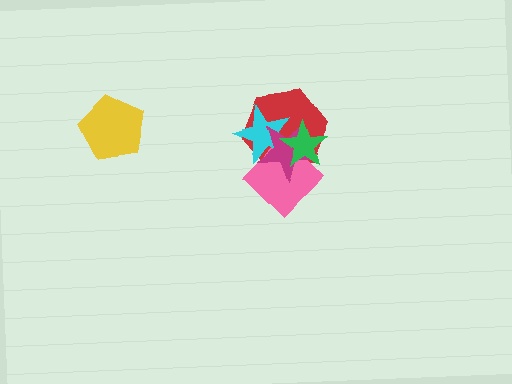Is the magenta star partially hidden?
Yes, it is partially covered by another shape.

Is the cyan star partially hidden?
Yes, it is partially covered by another shape.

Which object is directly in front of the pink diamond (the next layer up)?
The cyan star is directly in front of the pink diamond.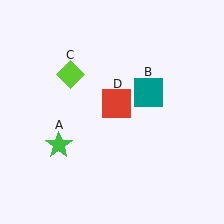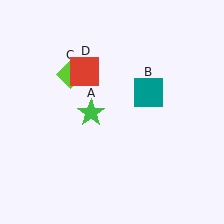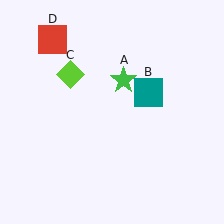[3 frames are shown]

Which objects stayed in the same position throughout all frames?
Teal square (object B) and lime diamond (object C) remained stationary.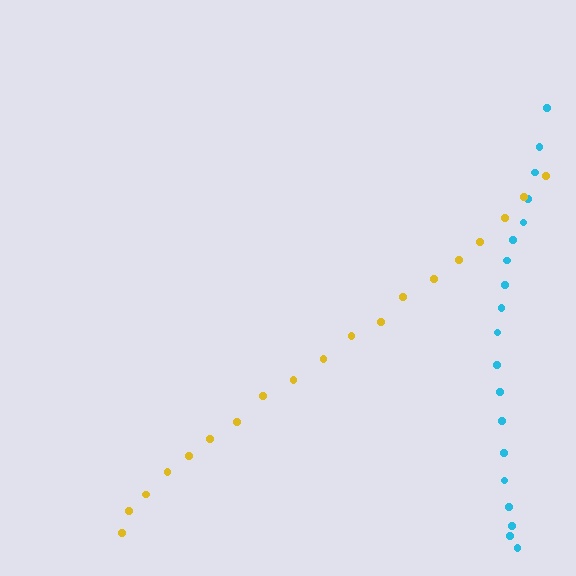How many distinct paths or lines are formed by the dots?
There are 2 distinct paths.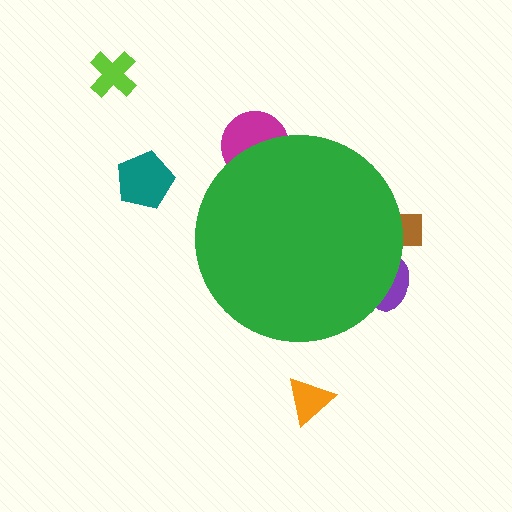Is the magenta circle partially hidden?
Yes, the magenta circle is partially hidden behind the green circle.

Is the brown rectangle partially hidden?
Yes, the brown rectangle is partially hidden behind the green circle.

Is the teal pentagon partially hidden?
No, the teal pentagon is fully visible.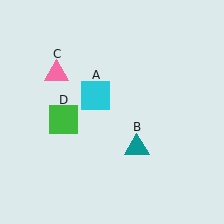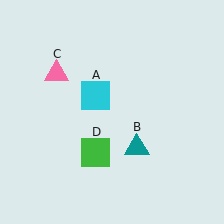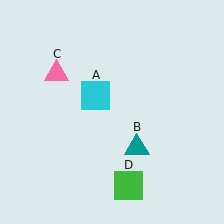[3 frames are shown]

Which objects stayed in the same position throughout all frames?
Cyan square (object A) and teal triangle (object B) and pink triangle (object C) remained stationary.